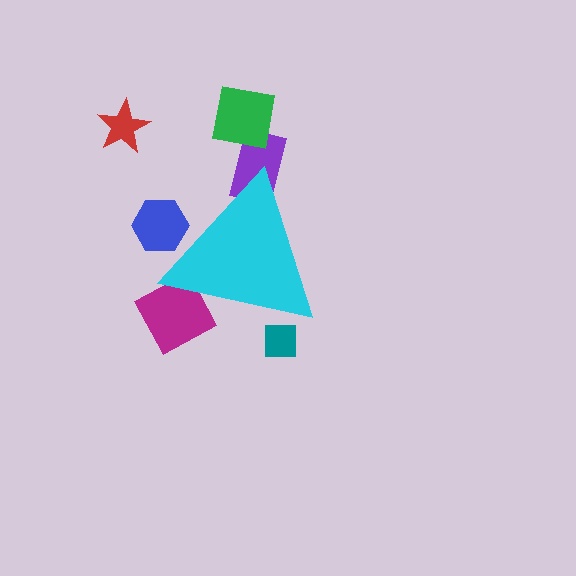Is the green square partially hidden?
No, the green square is fully visible.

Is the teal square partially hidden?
Yes, the teal square is partially hidden behind the cyan triangle.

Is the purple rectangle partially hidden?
Yes, the purple rectangle is partially hidden behind the cyan triangle.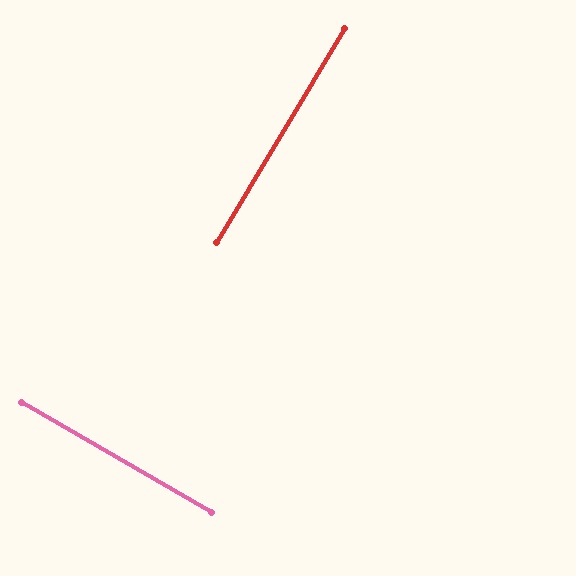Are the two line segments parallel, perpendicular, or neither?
Perpendicular — they meet at approximately 89°.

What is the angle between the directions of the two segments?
Approximately 89 degrees.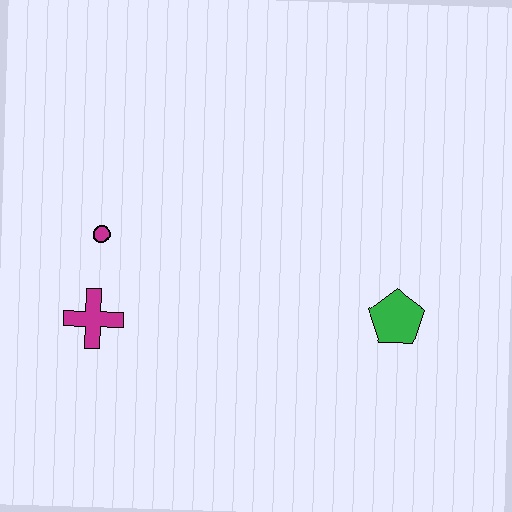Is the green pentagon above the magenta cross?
Yes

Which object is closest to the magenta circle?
The magenta cross is closest to the magenta circle.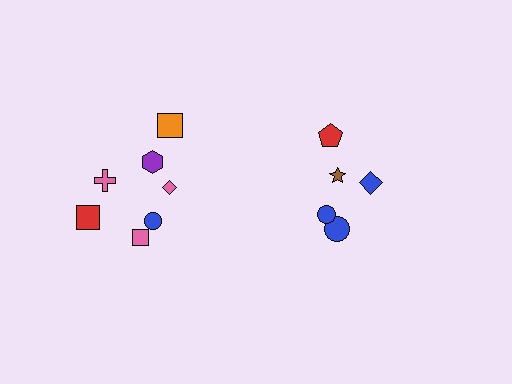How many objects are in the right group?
There are 5 objects.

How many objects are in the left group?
There are 7 objects.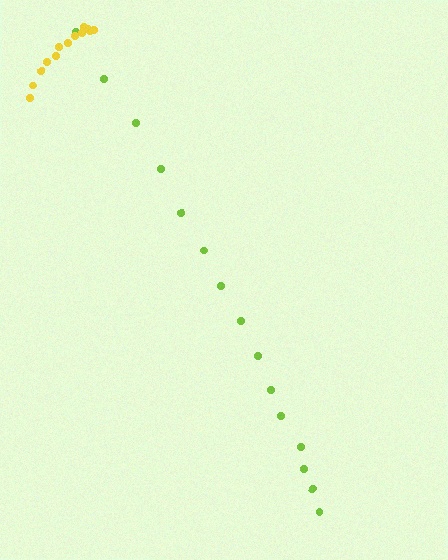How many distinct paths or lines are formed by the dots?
There are 2 distinct paths.